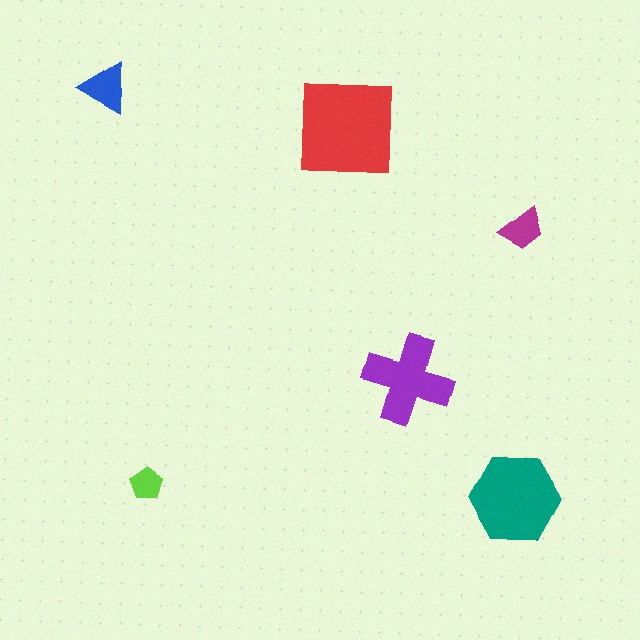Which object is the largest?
The red square.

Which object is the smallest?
The lime pentagon.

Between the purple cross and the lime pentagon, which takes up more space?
The purple cross.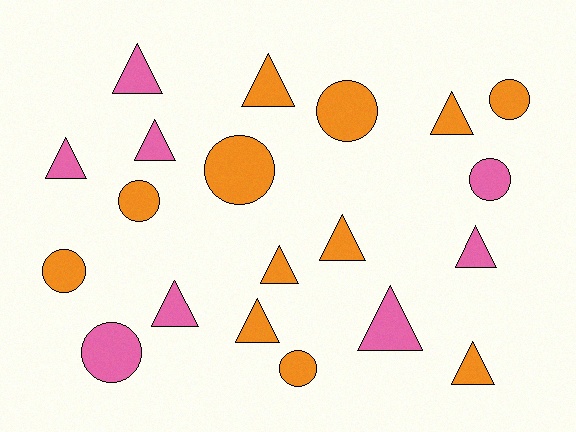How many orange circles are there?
There are 6 orange circles.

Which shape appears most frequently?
Triangle, with 12 objects.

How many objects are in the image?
There are 20 objects.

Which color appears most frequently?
Orange, with 12 objects.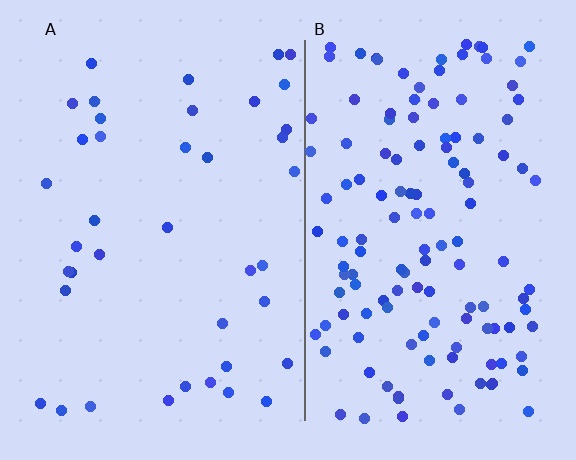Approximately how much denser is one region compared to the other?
Approximately 3.3× — region B over region A.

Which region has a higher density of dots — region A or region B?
B (the right).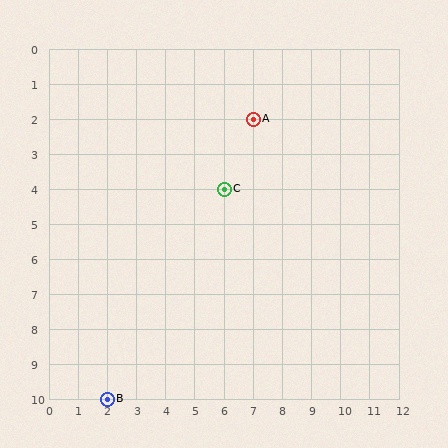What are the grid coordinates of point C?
Point C is at grid coordinates (6, 4).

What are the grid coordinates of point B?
Point B is at grid coordinates (2, 10).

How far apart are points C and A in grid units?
Points C and A are 1 column and 2 rows apart (about 2.2 grid units diagonally).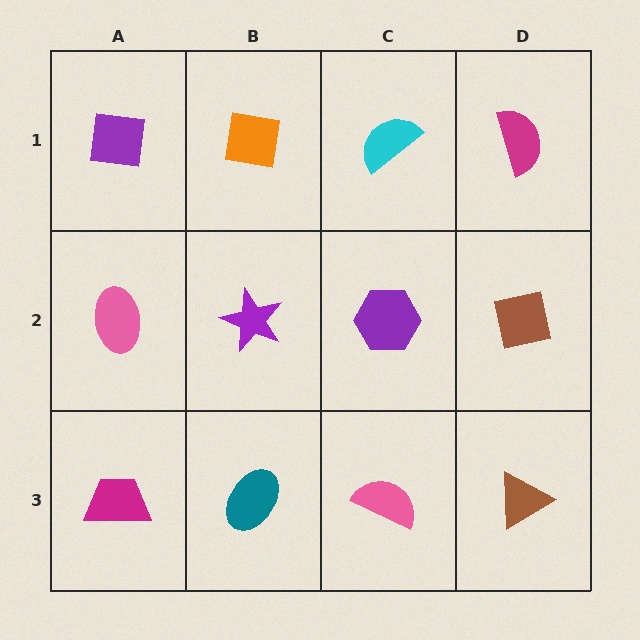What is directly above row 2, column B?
An orange square.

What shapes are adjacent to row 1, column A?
A pink ellipse (row 2, column A), an orange square (row 1, column B).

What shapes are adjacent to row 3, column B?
A purple star (row 2, column B), a magenta trapezoid (row 3, column A), a pink semicircle (row 3, column C).